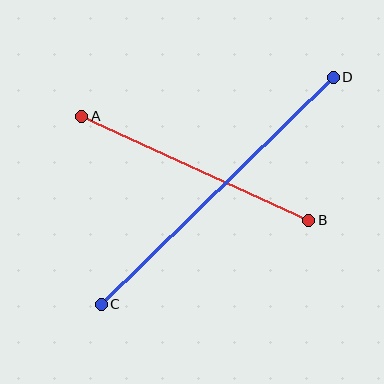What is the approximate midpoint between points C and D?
The midpoint is at approximately (217, 191) pixels.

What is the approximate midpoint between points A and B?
The midpoint is at approximately (195, 168) pixels.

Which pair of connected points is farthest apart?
Points C and D are farthest apart.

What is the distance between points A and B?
The distance is approximately 250 pixels.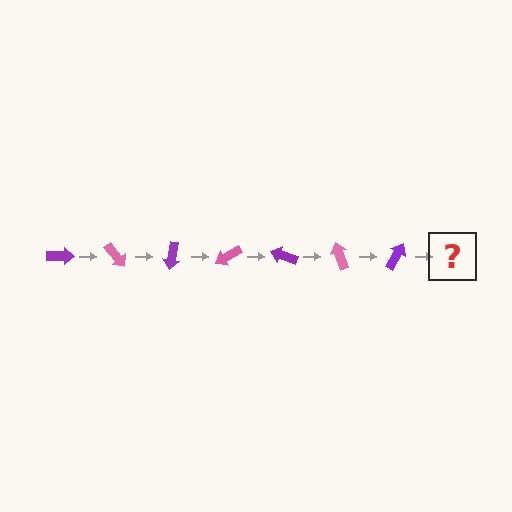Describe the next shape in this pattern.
It should be a pink arrow, rotated 350 degrees from the start.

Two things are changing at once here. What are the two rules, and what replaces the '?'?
The two rules are that it rotates 50 degrees each step and the color cycles through purple and pink. The '?' should be a pink arrow, rotated 350 degrees from the start.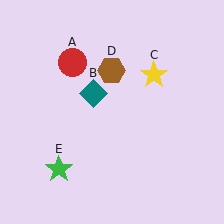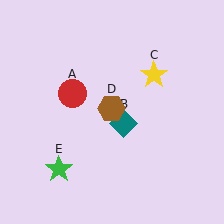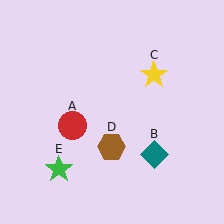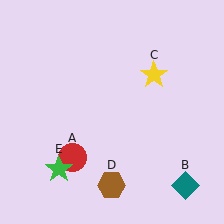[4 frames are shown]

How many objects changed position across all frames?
3 objects changed position: red circle (object A), teal diamond (object B), brown hexagon (object D).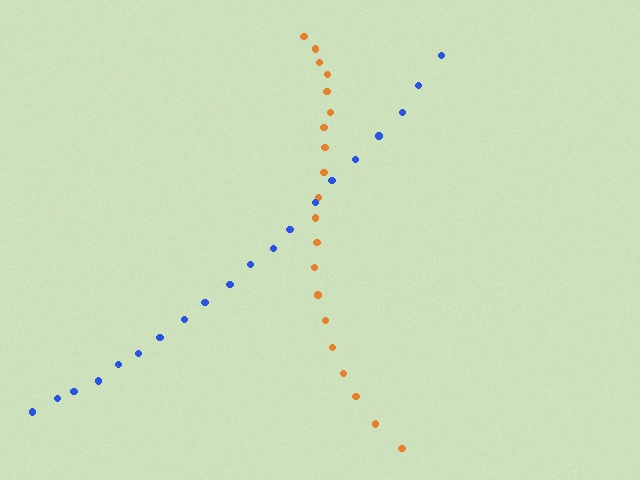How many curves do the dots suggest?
There are 2 distinct paths.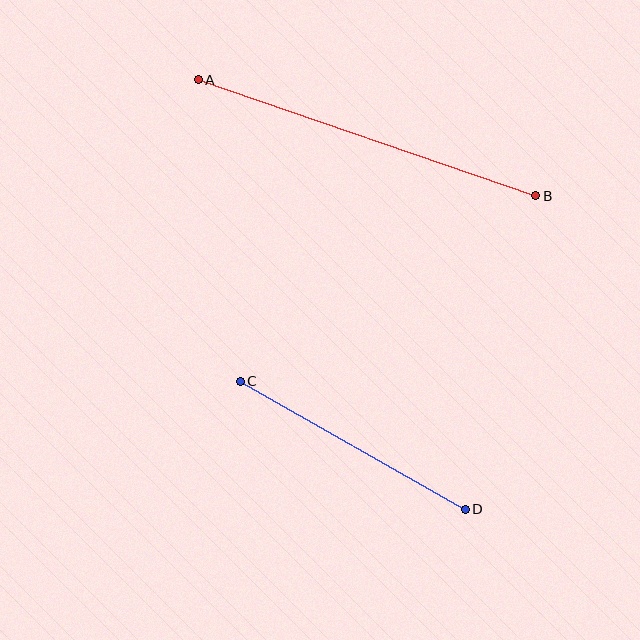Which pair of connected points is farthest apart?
Points A and B are farthest apart.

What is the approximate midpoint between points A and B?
The midpoint is at approximately (367, 138) pixels.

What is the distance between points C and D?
The distance is approximately 259 pixels.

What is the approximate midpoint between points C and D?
The midpoint is at approximately (353, 445) pixels.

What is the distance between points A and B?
The distance is approximately 357 pixels.